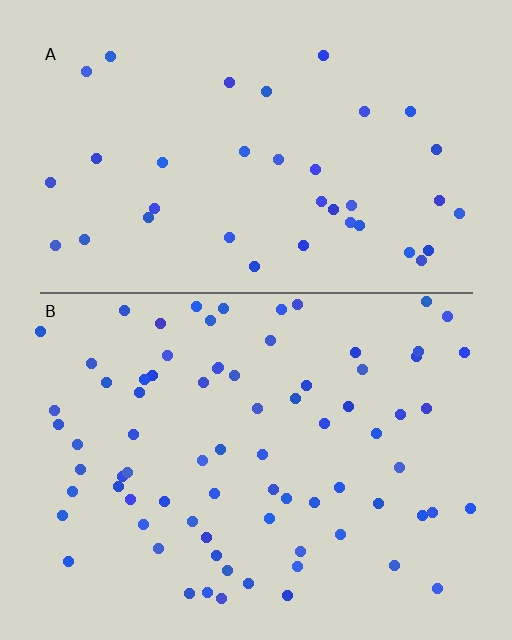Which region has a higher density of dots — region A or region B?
B (the bottom).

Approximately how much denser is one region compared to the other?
Approximately 2.0× — region B over region A.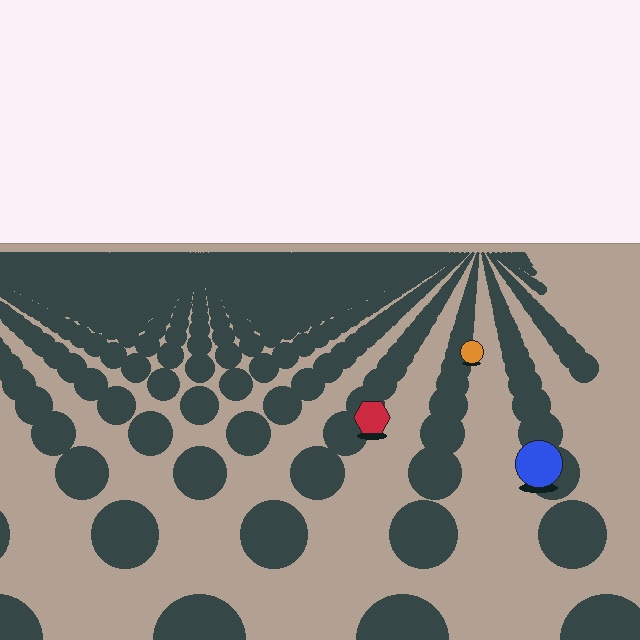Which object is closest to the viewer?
The blue circle is closest. The texture marks near it are larger and more spread out.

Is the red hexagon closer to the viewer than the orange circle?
Yes. The red hexagon is closer — you can tell from the texture gradient: the ground texture is coarser near it.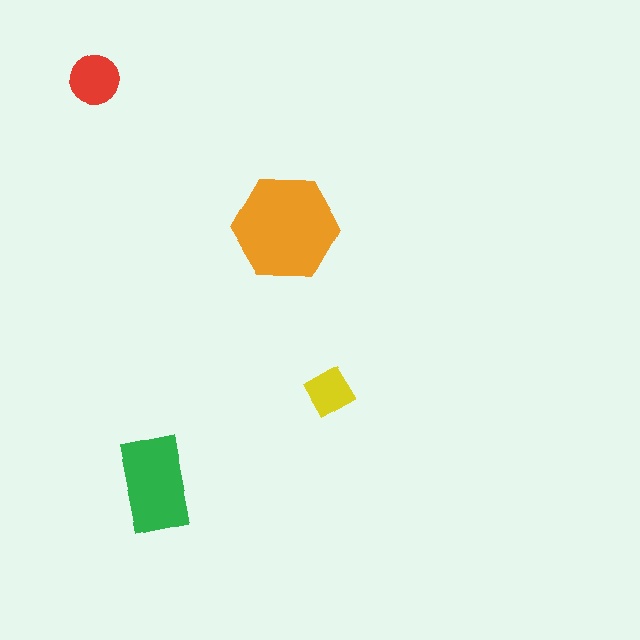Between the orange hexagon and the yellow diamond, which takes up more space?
The orange hexagon.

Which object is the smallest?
The yellow diamond.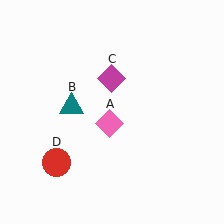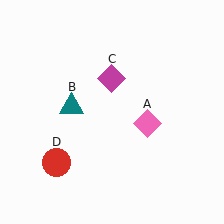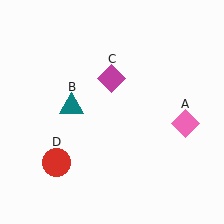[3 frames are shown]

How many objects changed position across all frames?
1 object changed position: pink diamond (object A).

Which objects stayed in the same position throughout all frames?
Teal triangle (object B) and magenta diamond (object C) and red circle (object D) remained stationary.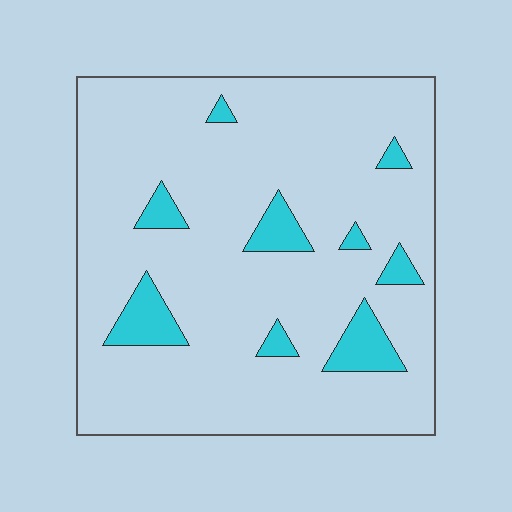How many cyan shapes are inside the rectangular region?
9.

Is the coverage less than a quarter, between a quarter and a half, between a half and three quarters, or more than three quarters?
Less than a quarter.